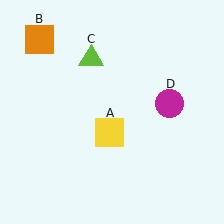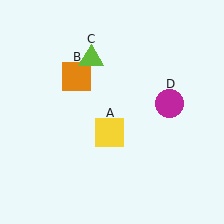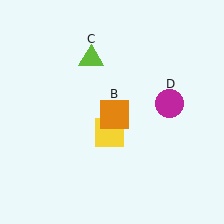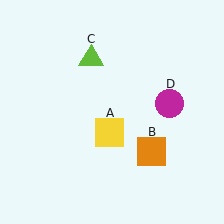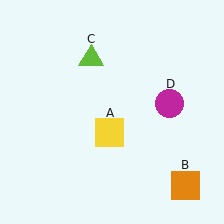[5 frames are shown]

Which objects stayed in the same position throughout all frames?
Yellow square (object A) and lime triangle (object C) and magenta circle (object D) remained stationary.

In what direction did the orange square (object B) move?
The orange square (object B) moved down and to the right.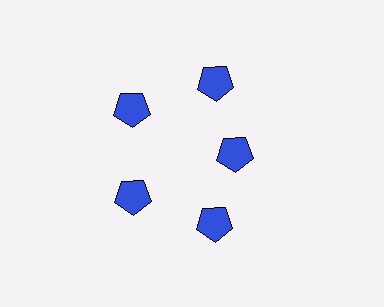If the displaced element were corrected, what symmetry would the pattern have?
It would have 5-fold rotational symmetry — the pattern would map onto itself every 72 degrees.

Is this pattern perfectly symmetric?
No. The 5 blue pentagons are arranged in a ring, but one element near the 3 o'clock position is pulled inward toward the center, breaking the 5-fold rotational symmetry.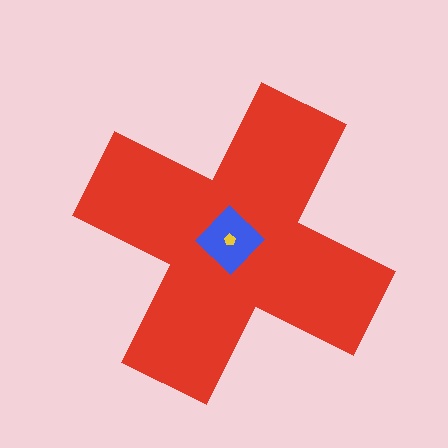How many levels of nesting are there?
3.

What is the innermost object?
The yellow pentagon.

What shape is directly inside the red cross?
The blue diamond.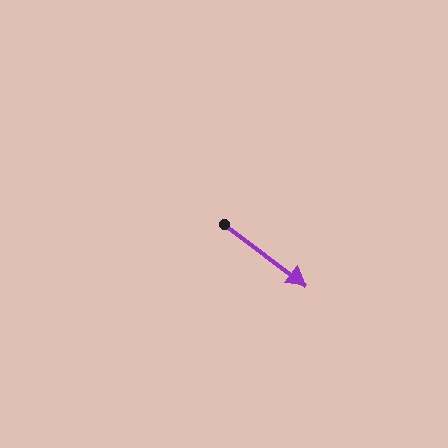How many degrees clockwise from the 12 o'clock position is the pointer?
Approximately 127 degrees.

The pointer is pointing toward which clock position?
Roughly 4 o'clock.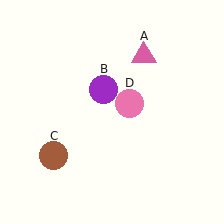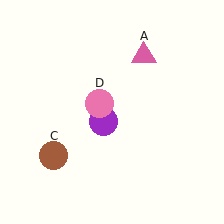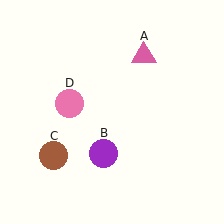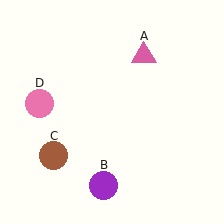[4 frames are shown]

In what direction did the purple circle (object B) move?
The purple circle (object B) moved down.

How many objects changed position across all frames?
2 objects changed position: purple circle (object B), pink circle (object D).